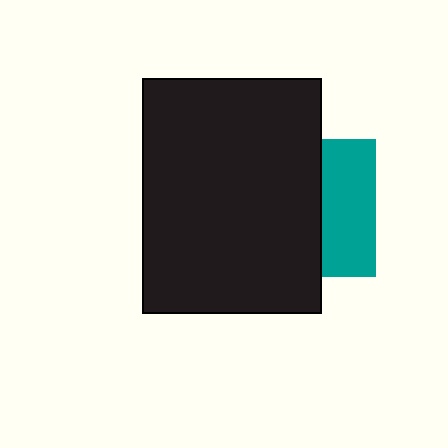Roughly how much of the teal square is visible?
A small part of it is visible (roughly 39%).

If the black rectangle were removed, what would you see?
You would see the complete teal square.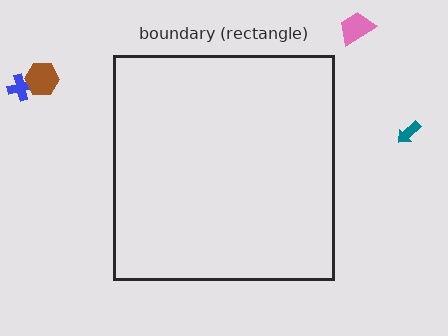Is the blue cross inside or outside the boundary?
Outside.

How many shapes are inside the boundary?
0 inside, 4 outside.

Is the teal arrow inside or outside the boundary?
Outside.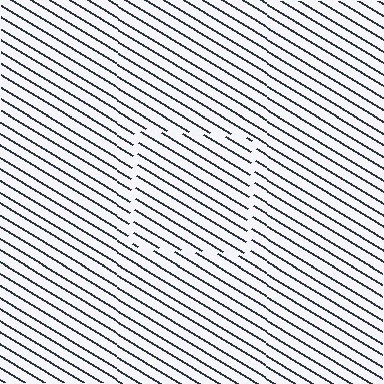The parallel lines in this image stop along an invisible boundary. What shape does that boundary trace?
An illusory square. The interior of the shape contains the same grating, shifted by half a period — the contour is defined by the phase discontinuity where line-ends from the inner and outer gratings abut.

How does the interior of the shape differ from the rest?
The interior of the shape contains the same grating, shifted by half a period — the contour is defined by the phase discontinuity where line-ends from the inner and outer gratings abut.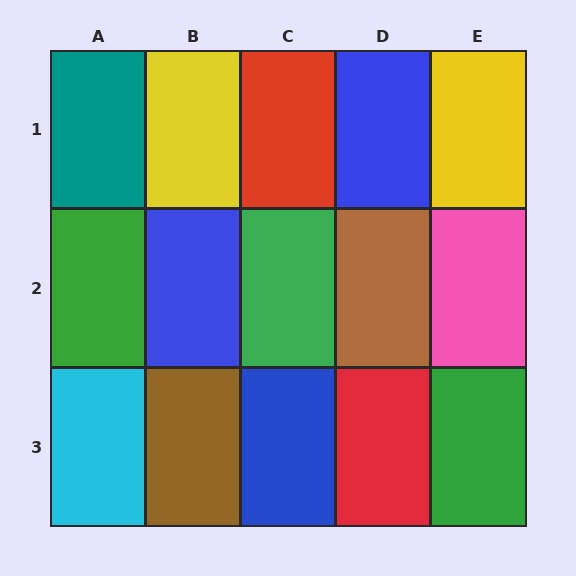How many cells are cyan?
1 cell is cyan.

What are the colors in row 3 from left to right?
Cyan, brown, blue, red, green.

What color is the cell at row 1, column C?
Red.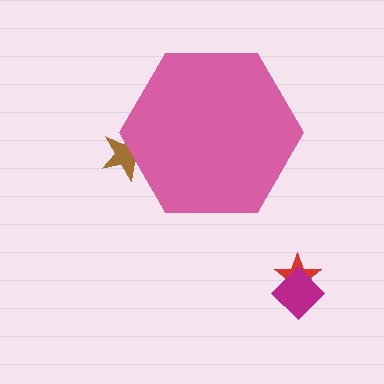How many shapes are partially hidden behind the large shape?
1 shape is partially hidden.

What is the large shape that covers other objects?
A pink hexagon.